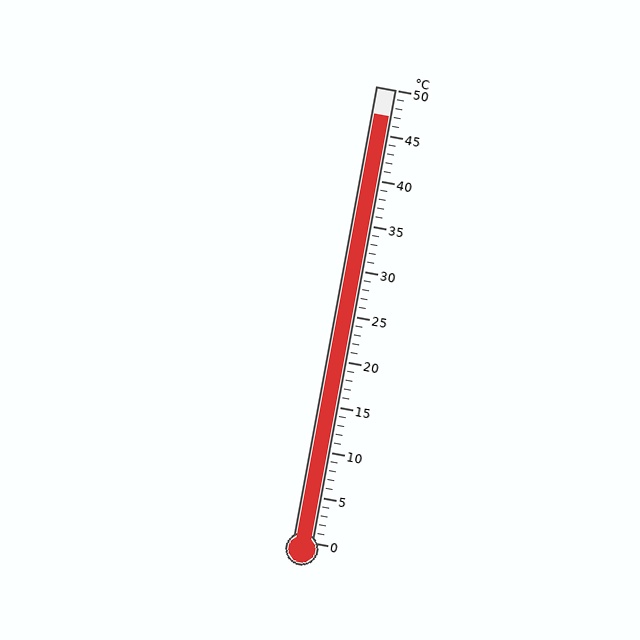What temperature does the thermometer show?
The thermometer shows approximately 47°C.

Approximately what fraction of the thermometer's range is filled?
The thermometer is filled to approximately 95% of its range.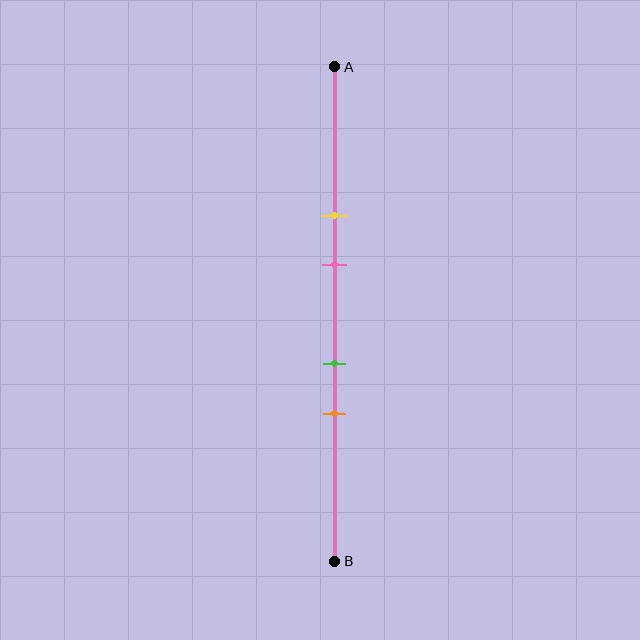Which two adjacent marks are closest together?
The green and orange marks are the closest adjacent pair.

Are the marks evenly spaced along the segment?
No, the marks are not evenly spaced.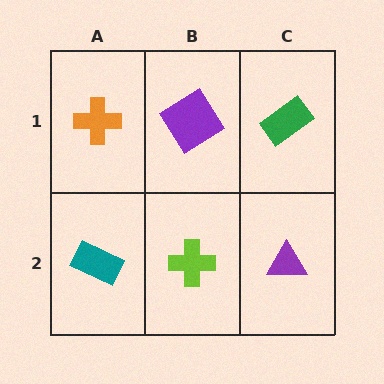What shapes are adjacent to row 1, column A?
A teal rectangle (row 2, column A), a purple diamond (row 1, column B).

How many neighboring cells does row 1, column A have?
2.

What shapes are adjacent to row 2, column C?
A green rectangle (row 1, column C), a lime cross (row 2, column B).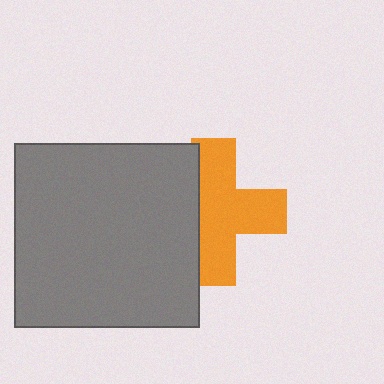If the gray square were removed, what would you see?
You would see the complete orange cross.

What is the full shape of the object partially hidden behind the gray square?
The partially hidden object is an orange cross.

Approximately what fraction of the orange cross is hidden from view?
Roughly 31% of the orange cross is hidden behind the gray square.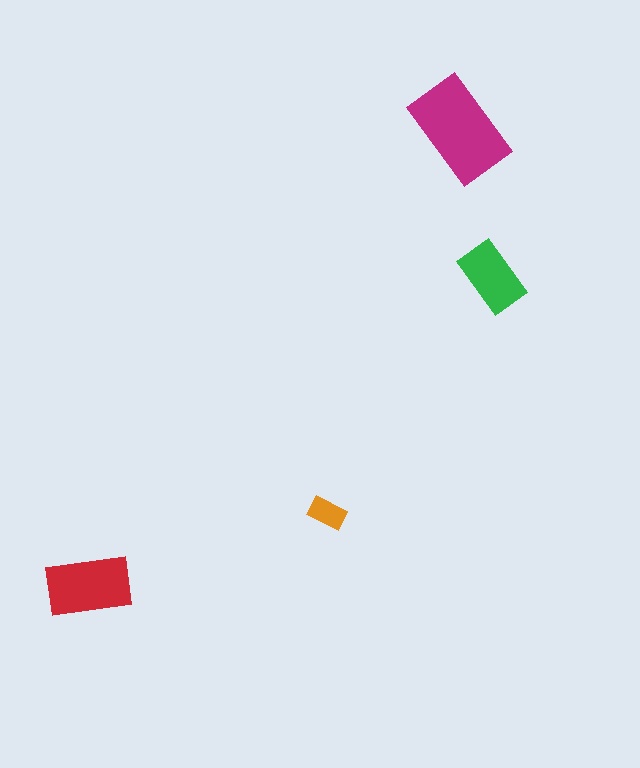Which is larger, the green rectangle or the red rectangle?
The red one.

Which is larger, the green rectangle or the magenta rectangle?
The magenta one.